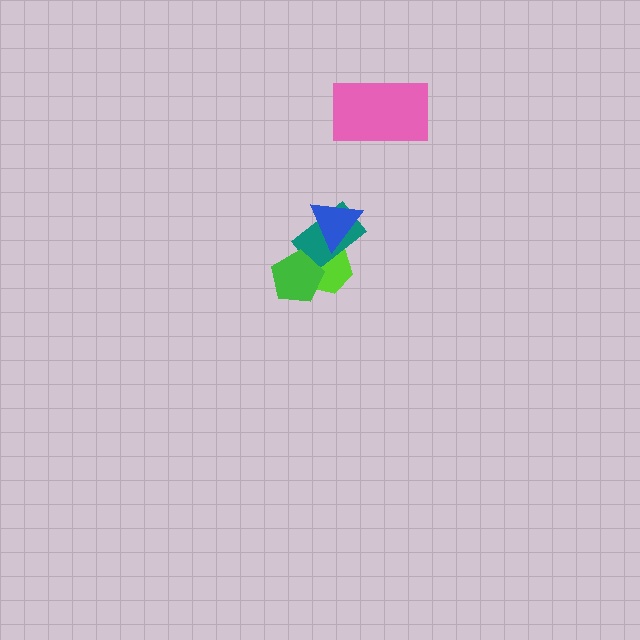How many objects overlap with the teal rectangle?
3 objects overlap with the teal rectangle.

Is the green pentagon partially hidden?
No, no other shape covers it.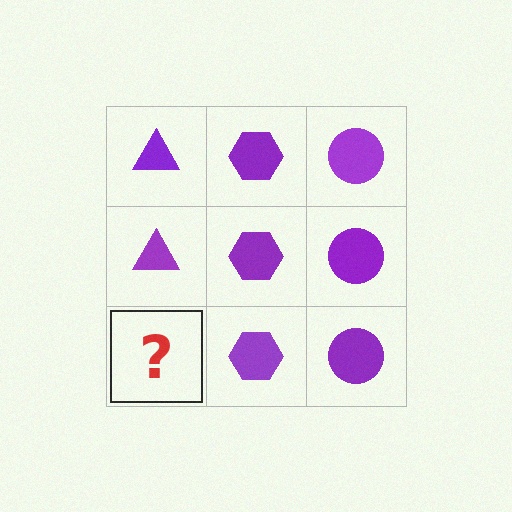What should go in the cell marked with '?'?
The missing cell should contain a purple triangle.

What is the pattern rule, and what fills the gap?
The rule is that each column has a consistent shape. The gap should be filled with a purple triangle.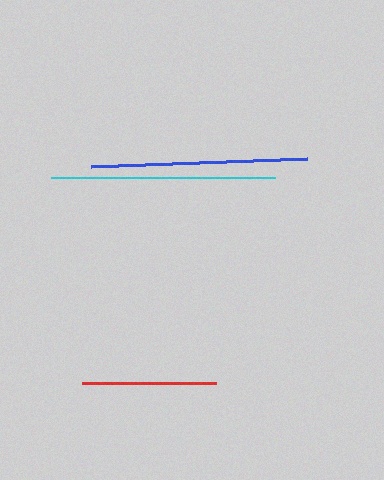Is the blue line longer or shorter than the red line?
The blue line is longer than the red line.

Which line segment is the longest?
The cyan line is the longest at approximately 224 pixels.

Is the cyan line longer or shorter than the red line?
The cyan line is longer than the red line.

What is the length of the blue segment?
The blue segment is approximately 216 pixels long.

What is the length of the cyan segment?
The cyan segment is approximately 224 pixels long.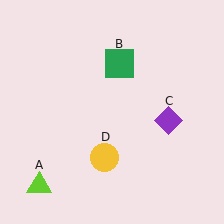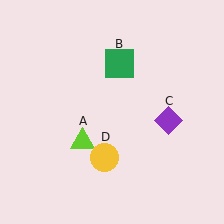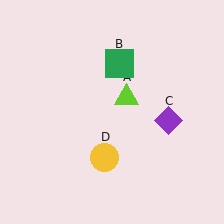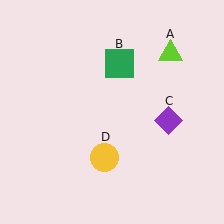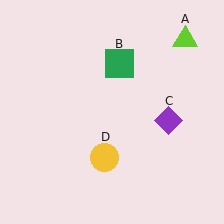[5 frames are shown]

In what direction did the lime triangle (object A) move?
The lime triangle (object A) moved up and to the right.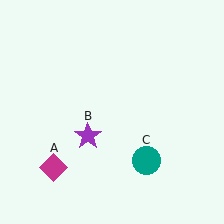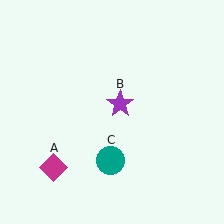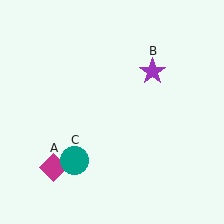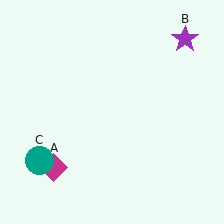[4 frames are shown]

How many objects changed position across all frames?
2 objects changed position: purple star (object B), teal circle (object C).